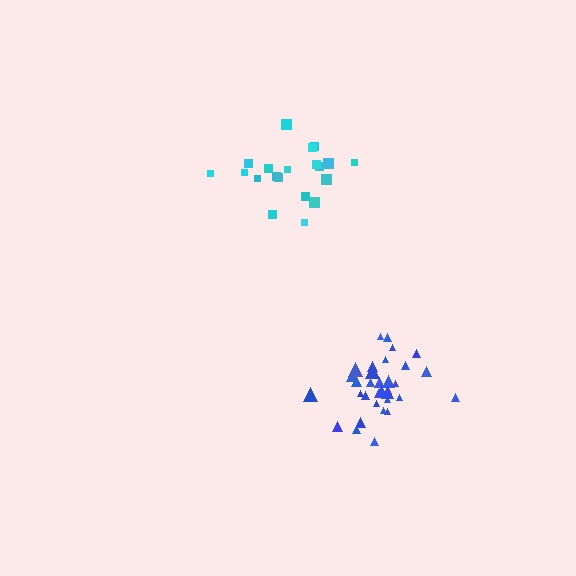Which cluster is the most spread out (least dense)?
Cyan.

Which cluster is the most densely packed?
Blue.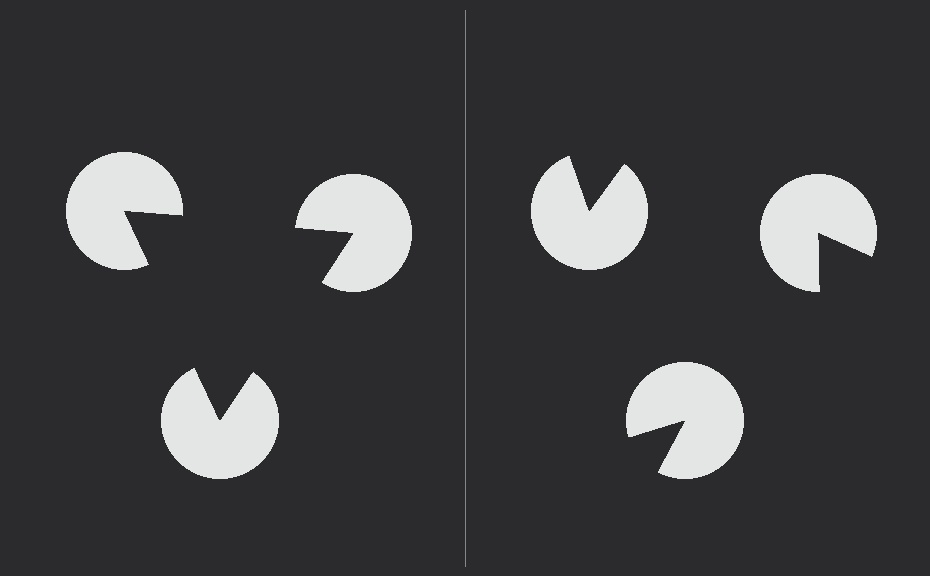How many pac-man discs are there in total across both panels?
6 — 3 on each side.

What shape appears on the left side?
An illusory triangle.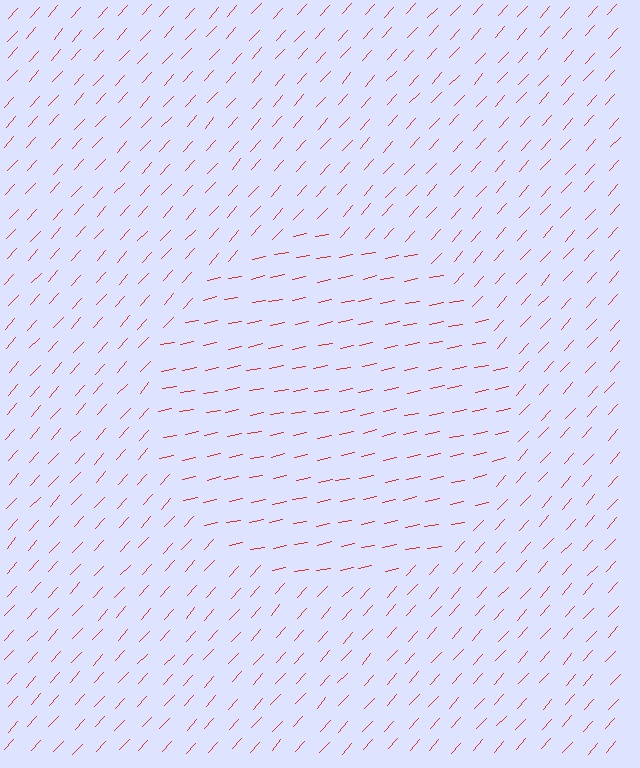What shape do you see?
I see a circle.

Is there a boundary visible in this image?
Yes, there is a texture boundary formed by a change in line orientation.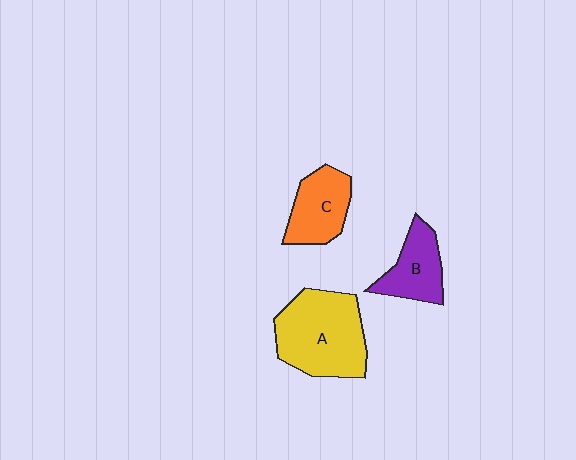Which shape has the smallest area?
Shape B (purple).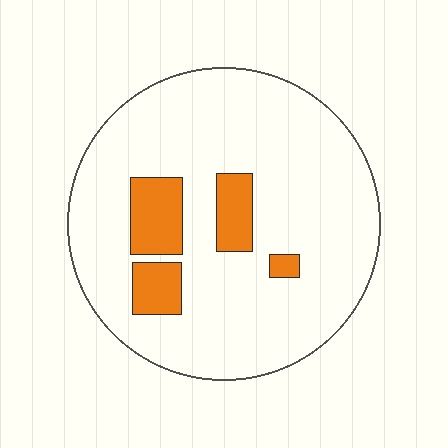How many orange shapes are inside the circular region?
4.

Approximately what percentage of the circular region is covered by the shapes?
Approximately 15%.